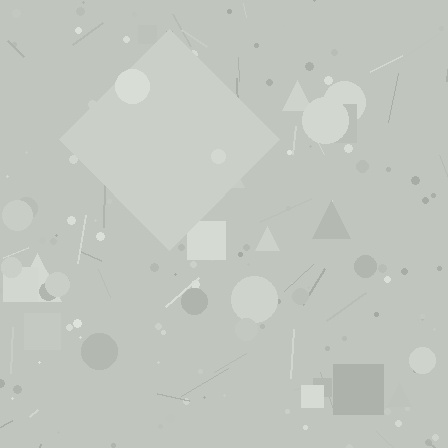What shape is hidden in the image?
A diamond is hidden in the image.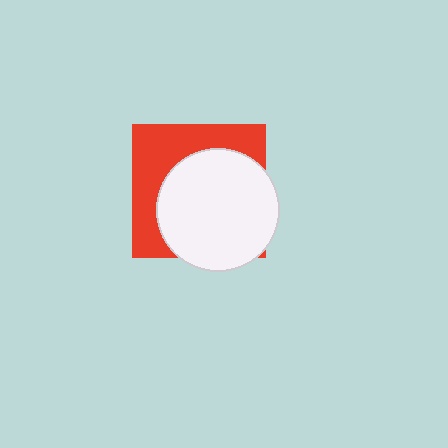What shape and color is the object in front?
The object in front is a white circle.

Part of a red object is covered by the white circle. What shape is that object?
It is a square.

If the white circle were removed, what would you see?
You would see the complete red square.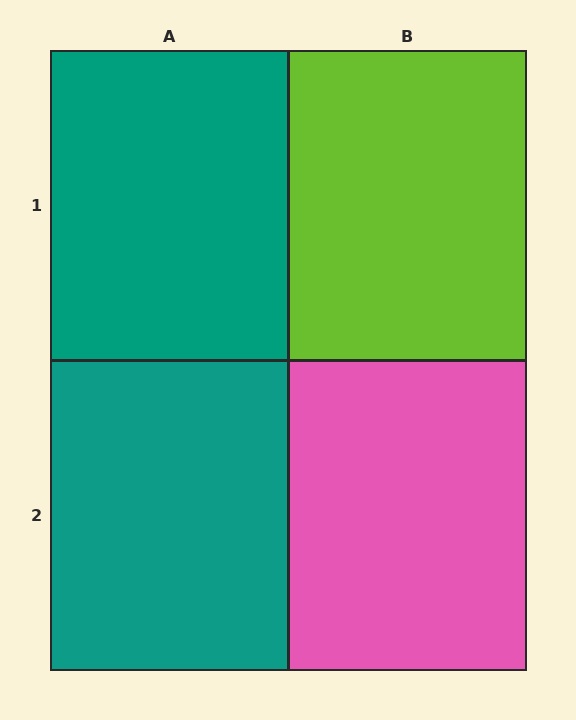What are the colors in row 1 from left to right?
Teal, lime.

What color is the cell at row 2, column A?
Teal.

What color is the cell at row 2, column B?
Pink.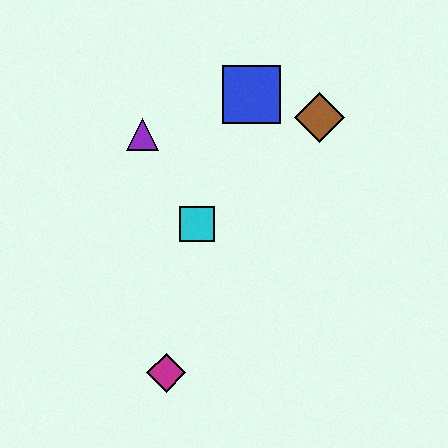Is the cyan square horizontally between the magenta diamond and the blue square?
Yes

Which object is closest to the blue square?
The brown diamond is closest to the blue square.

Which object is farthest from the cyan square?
The brown diamond is farthest from the cyan square.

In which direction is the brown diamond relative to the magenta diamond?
The brown diamond is above the magenta diamond.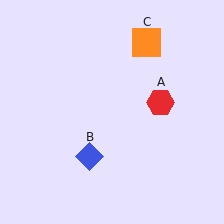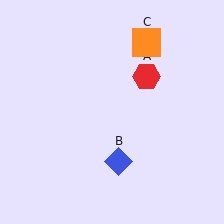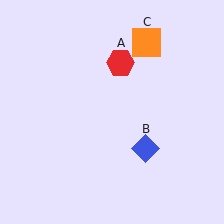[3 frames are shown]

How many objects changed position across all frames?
2 objects changed position: red hexagon (object A), blue diamond (object B).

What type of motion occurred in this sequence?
The red hexagon (object A), blue diamond (object B) rotated counterclockwise around the center of the scene.